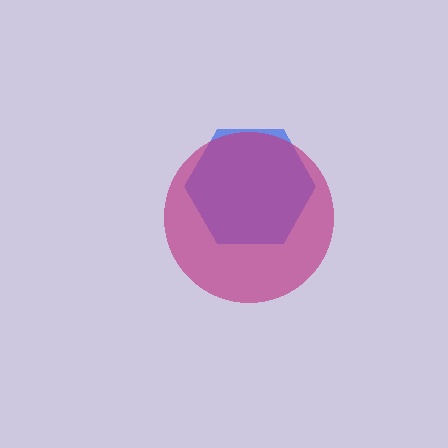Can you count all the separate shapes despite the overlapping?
Yes, there are 2 separate shapes.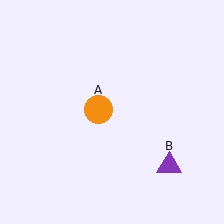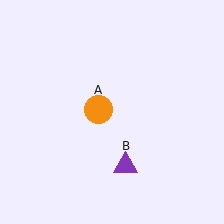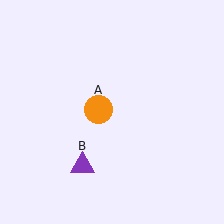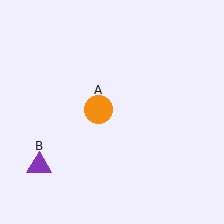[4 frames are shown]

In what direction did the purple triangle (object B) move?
The purple triangle (object B) moved left.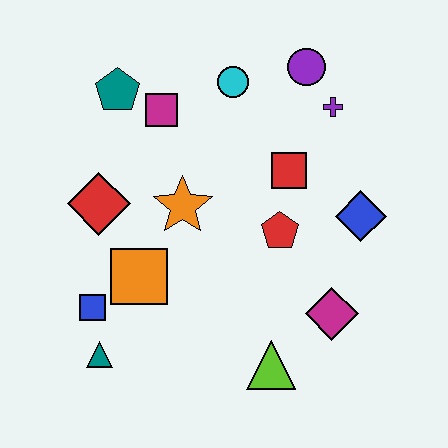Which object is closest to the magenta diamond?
The lime triangle is closest to the magenta diamond.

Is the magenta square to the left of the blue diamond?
Yes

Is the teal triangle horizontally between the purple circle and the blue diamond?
No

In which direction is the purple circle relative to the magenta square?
The purple circle is to the right of the magenta square.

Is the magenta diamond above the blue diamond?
No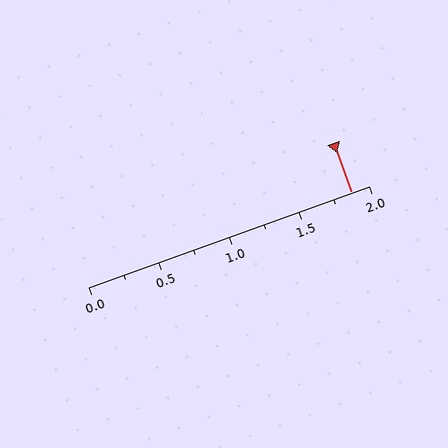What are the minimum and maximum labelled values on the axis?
The axis runs from 0.0 to 2.0.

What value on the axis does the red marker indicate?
The marker indicates approximately 1.88.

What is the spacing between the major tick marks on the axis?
The major ticks are spaced 0.5 apart.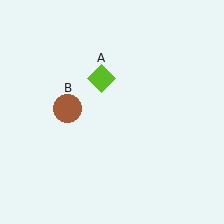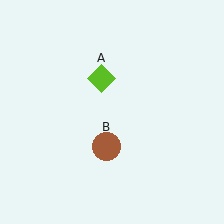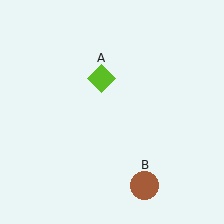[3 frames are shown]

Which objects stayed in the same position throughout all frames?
Lime diamond (object A) remained stationary.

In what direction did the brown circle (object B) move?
The brown circle (object B) moved down and to the right.